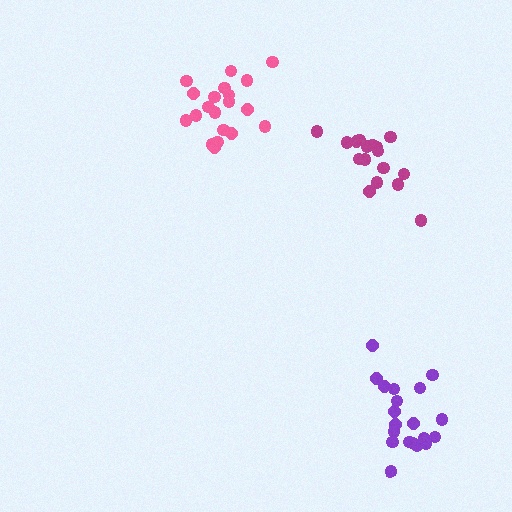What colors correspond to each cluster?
The clusters are colored: magenta, purple, pink.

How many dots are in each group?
Group 1: 17 dots, Group 2: 20 dots, Group 3: 20 dots (57 total).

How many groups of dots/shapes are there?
There are 3 groups.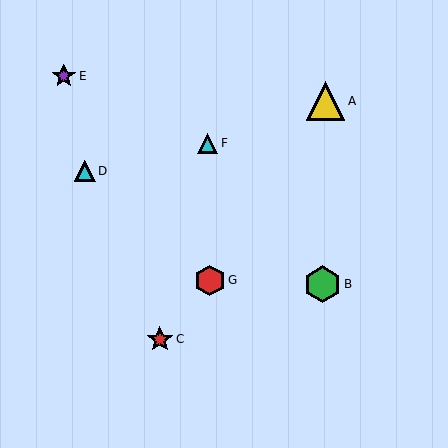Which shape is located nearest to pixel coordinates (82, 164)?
The cyan triangle (labeled D) at (85, 171) is nearest to that location.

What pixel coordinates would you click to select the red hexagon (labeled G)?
Click at (210, 280) to select the red hexagon G.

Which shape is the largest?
The yellow triangle (labeled A) is the largest.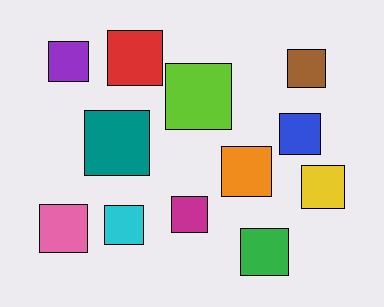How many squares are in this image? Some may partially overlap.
There are 12 squares.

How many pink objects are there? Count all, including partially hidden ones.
There is 1 pink object.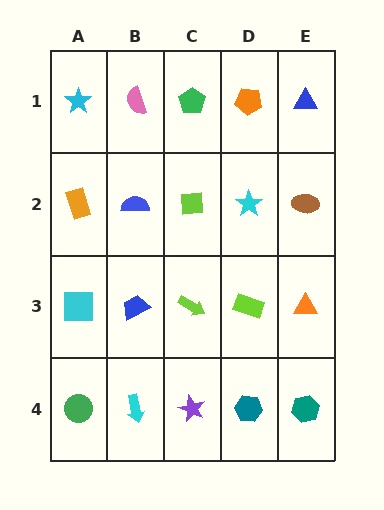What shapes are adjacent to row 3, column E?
A brown ellipse (row 2, column E), a teal hexagon (row 4, column E), a lime rectangle (row 3, column D).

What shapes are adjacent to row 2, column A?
A cyan star (row 1, column A), a cyan square (row 3, column A), a blue semicircle (row 2, column B).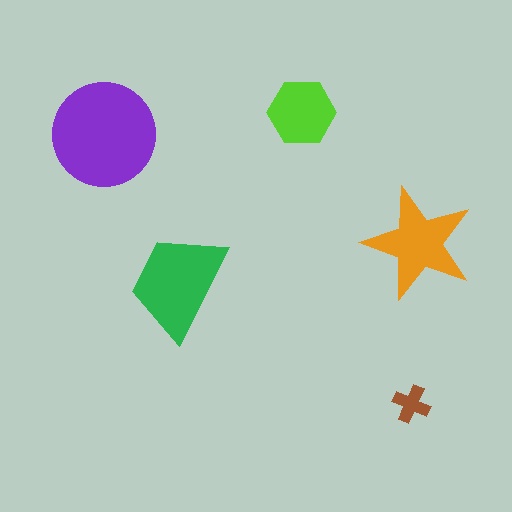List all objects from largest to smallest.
The purple circle, the green trapezoid, the orange star, the lime hexagon, the brown cross.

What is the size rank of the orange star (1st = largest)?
3rd.